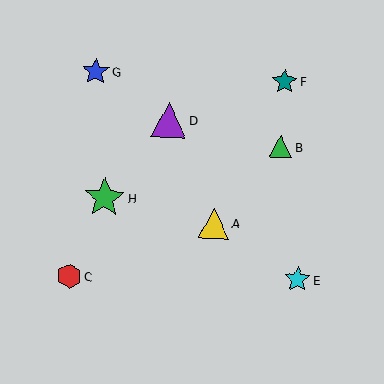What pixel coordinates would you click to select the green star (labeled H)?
Click at (104, 198) to select the green star H.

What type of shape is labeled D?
Shape D is a purple triangle.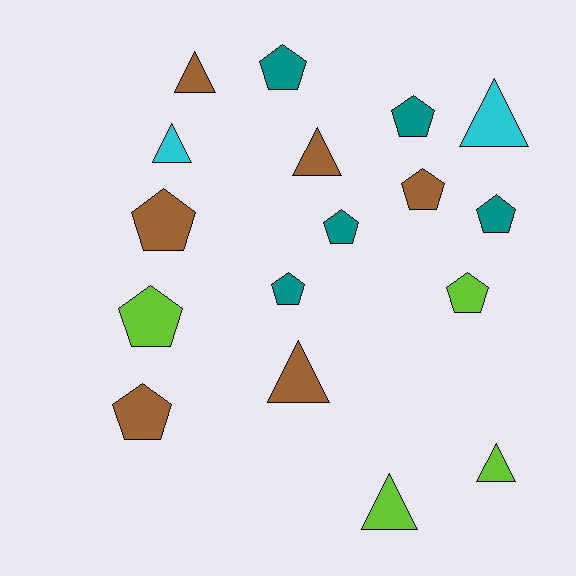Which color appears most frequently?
Brown, with 6 objects.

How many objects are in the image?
There are 17 objects.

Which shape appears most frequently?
Pentagon, with 10 objects.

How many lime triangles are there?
There are 2 lime triangles.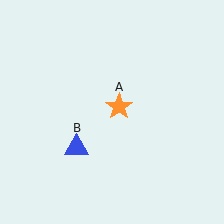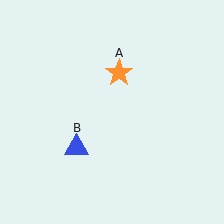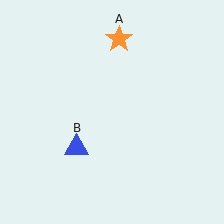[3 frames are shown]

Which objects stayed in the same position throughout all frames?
Blue triangle (object B) remained stationary.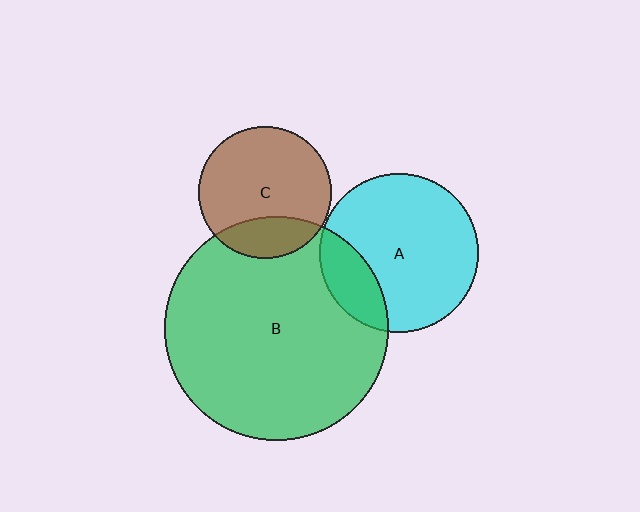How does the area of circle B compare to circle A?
Approximately 2.0 times.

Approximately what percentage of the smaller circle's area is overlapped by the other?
Approximately 20%.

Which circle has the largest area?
Circle B (green).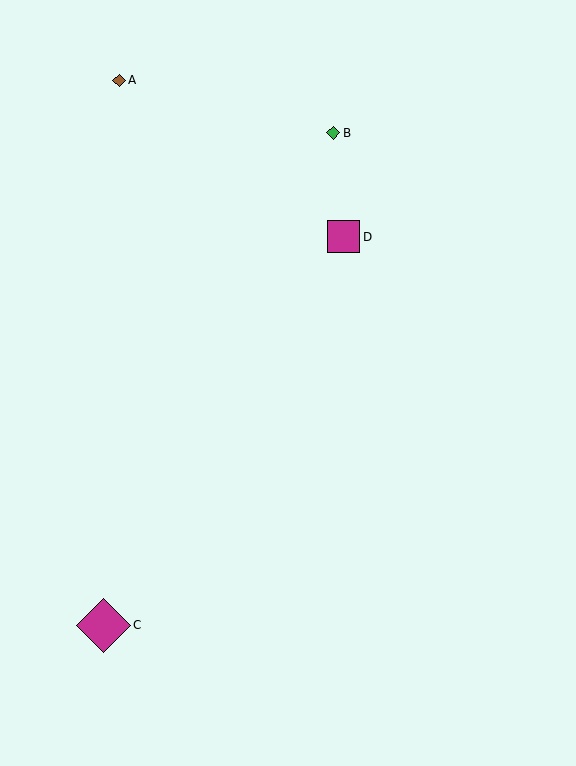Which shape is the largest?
The magenta diamond (labeled C) is the largest.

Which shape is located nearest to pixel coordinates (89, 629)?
The magenta diamond (labeled C) at (103, 625) is nearest to that location.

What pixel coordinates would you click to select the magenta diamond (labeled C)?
Click at (103, 625) to select the magenta diamond C.